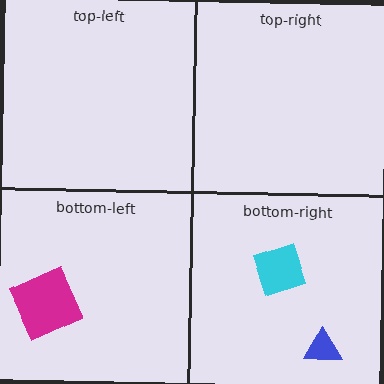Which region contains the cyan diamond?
The bottom-right region.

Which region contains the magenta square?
The bottom-left region.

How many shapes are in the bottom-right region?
2.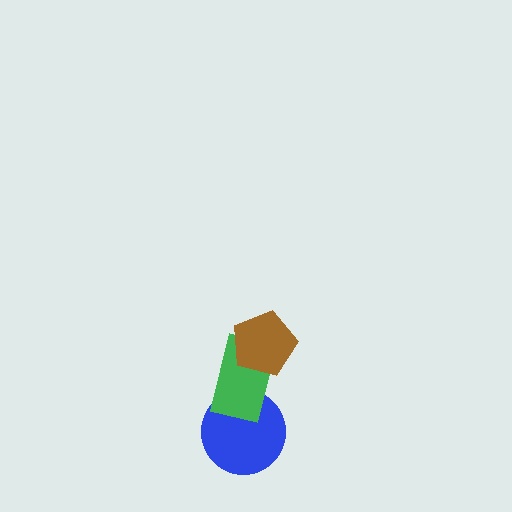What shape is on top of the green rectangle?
The brown pentagon is on top of the green rectangle.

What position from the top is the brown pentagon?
The brown pentagon is 1st from the top.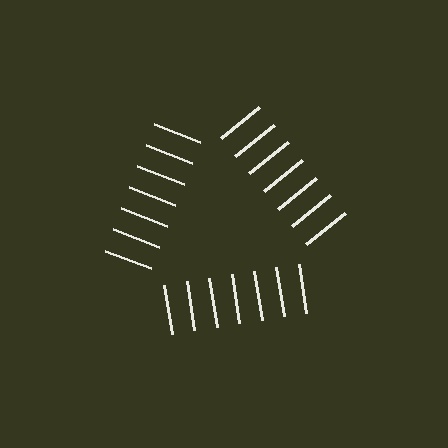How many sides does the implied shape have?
3 sides — the line-ends trace a triangle.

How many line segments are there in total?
21 — 7 along each of the 3 edges.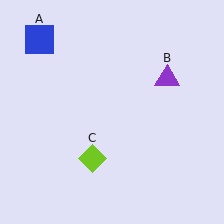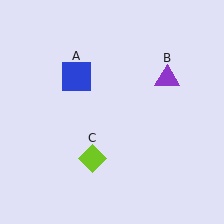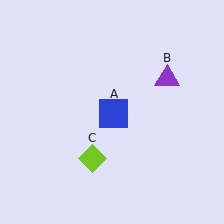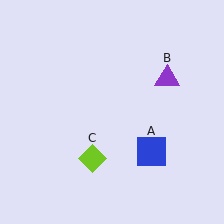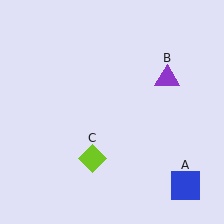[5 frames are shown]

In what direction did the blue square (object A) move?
The blue square (object A) moved down and to the right.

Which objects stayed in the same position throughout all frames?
Purple triangle (object B) and lime diamond (object C) remained stationary.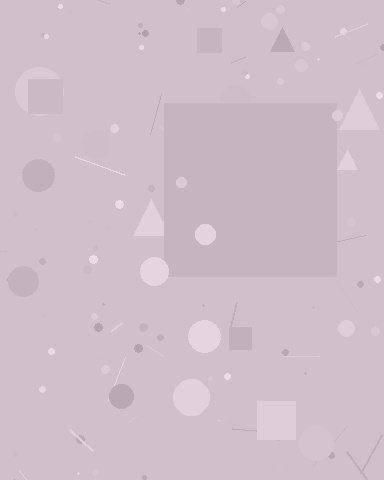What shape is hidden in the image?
A square is hidden in the image.